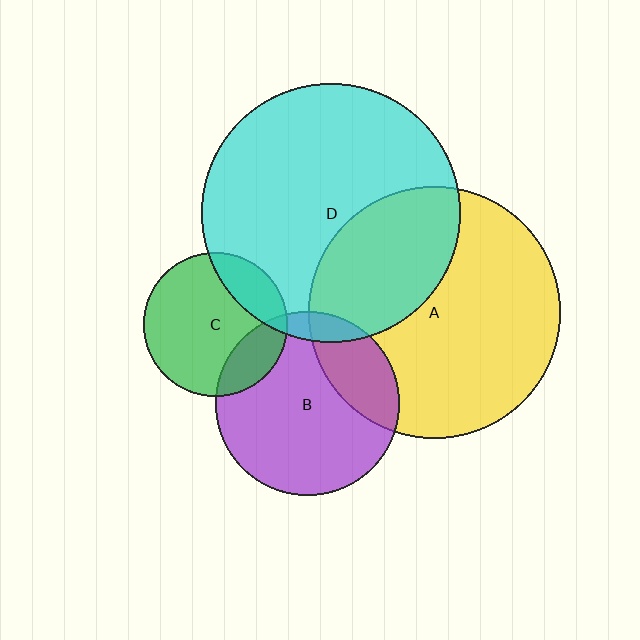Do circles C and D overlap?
Yes.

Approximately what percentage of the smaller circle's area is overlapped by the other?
Approximately 20%.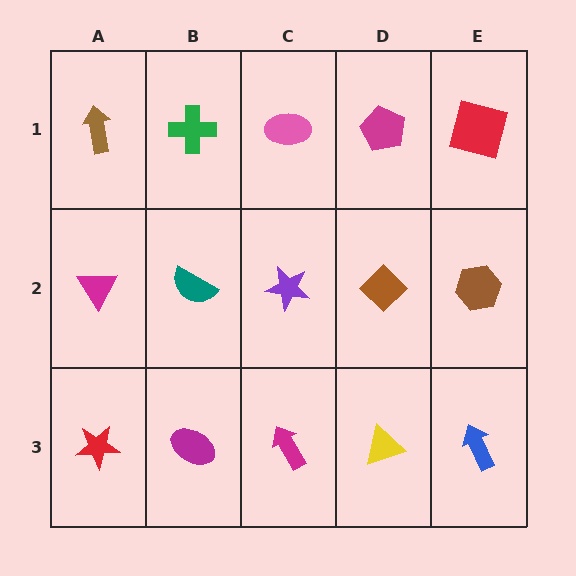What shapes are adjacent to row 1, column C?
A purple star (row 2, column C), a green cross (row 1, column B), a magenta pentagon (row 1, column D).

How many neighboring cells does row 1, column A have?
2.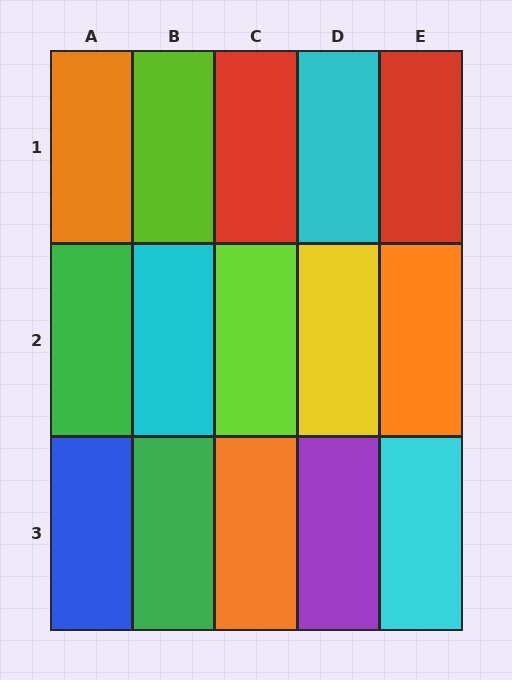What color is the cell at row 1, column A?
Orange.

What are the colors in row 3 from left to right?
Blue, green, orange, purple, cyan.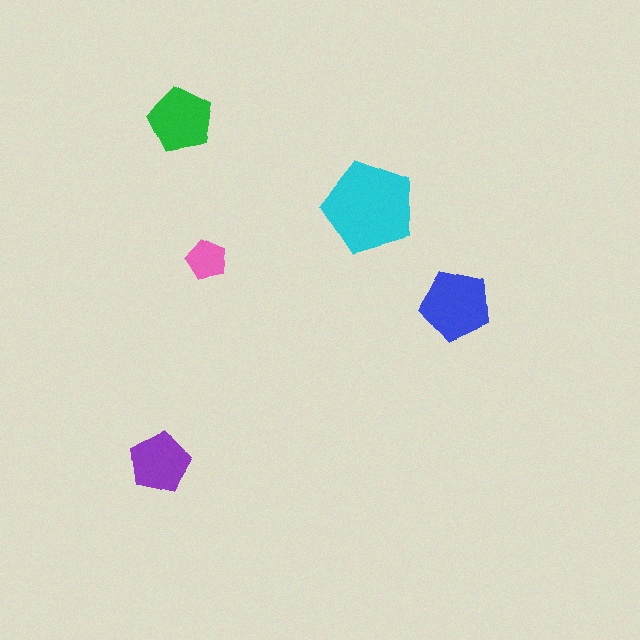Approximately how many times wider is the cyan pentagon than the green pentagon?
About 1.5 times wider.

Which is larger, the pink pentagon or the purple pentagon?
The purple one.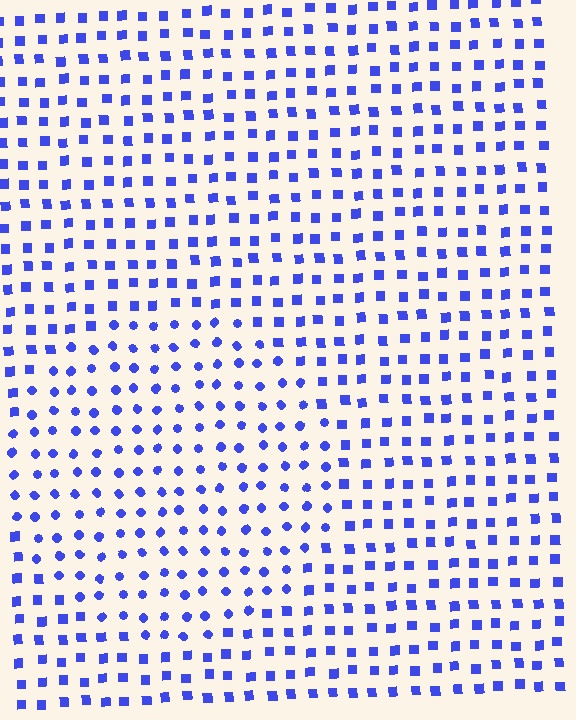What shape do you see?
I see a circle.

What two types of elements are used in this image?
The image uses circles inside the circle region and squares outside it.